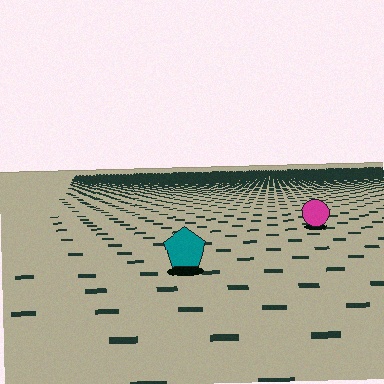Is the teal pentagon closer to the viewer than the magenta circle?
Yes. The teal pentagon is closer — you can tell from the texture gradient: the ground texture is coarser near it.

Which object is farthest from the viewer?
The magenta circle is farthest from the viewer. It appears smaller and the ground texture around it is denser.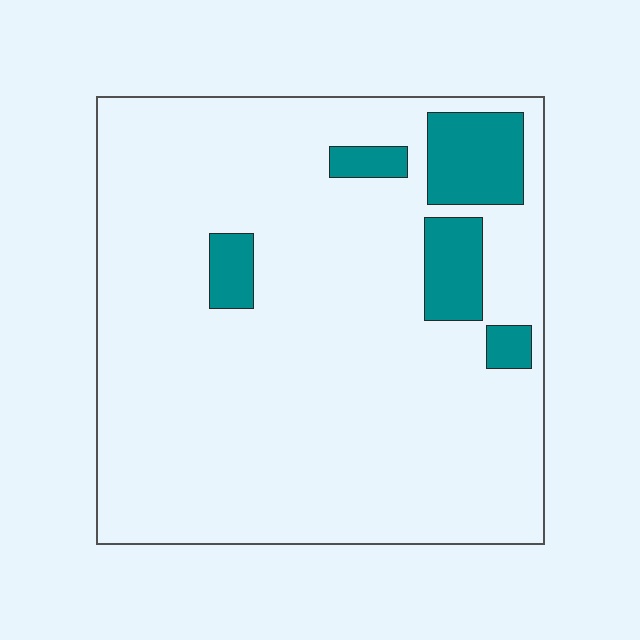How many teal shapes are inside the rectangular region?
5.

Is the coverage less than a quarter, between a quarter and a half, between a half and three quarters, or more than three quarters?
Less than a quarter.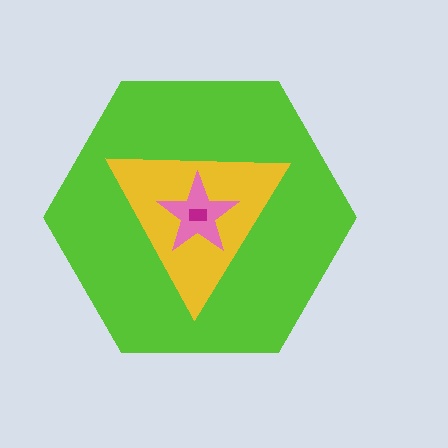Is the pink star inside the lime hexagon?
Yes.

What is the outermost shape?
The lime hexagon.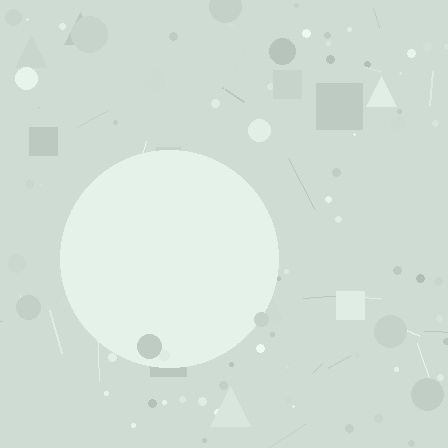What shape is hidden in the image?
A circle is hidden in the image.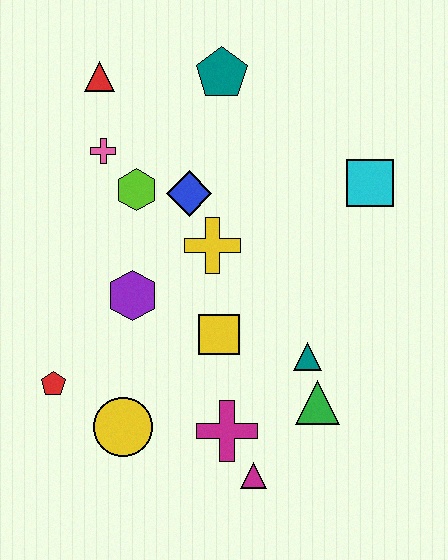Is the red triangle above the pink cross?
Yes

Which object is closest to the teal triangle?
The green triangle is closest to the teal triangle.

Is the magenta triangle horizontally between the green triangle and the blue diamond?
Yes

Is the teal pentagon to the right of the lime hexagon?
Yes